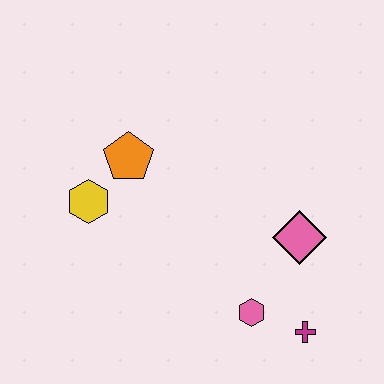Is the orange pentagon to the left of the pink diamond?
Yes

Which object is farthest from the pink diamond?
The yellow hexagon is farthest from the pink diamond.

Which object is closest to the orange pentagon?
The yellow hexagon is closest to the orange pentagon.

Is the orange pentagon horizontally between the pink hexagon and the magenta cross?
No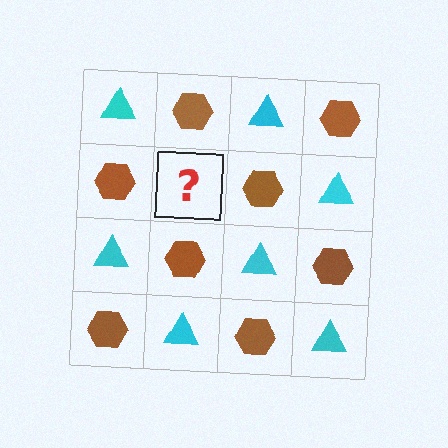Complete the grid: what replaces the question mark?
The question mark should be replaced with a cyan triangle.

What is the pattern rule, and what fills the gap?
The rule is that it alternates cyan triangle and brown hexagon in a checkerboard pattern. The gap should be filled with a cyan triangle.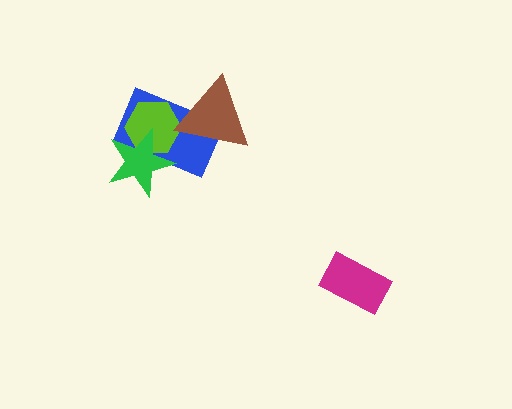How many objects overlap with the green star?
2 objects overlap with the green star.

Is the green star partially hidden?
No, no other shape covers it.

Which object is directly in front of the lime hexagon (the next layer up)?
The brown triangle is directly in front of the lime hexagon.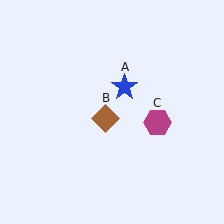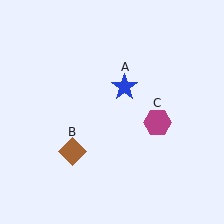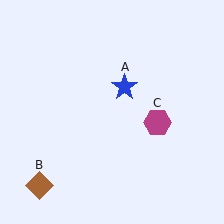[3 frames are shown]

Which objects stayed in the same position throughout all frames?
Blue star (object A) and magenta hexagon (object C) remained stationary.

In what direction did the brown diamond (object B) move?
The brown diamond (object B) moved down and to the left.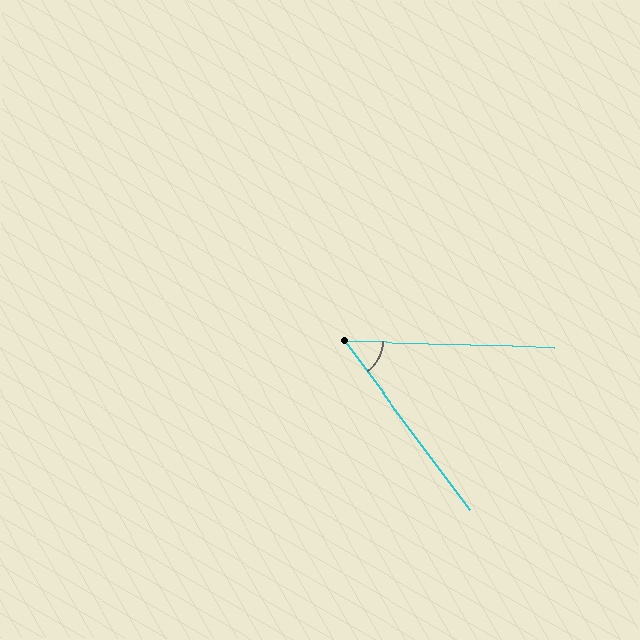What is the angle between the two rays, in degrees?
Approximately 52 degrees.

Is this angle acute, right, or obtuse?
It is acute.